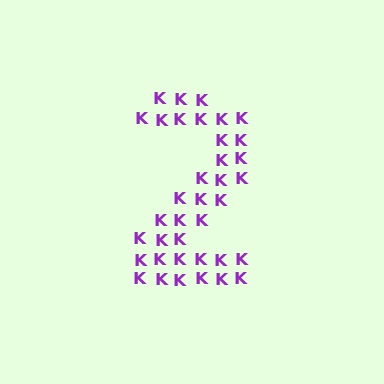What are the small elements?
The small elements are letter K's.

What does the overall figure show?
The overall figure shows the digit 2.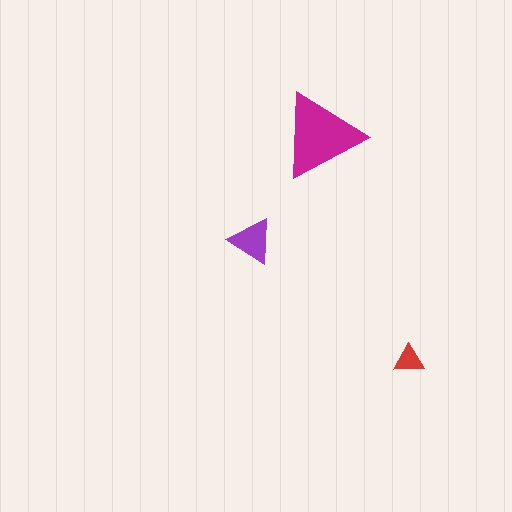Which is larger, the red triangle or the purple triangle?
The purple one.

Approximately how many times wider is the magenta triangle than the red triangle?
About 3 times wider.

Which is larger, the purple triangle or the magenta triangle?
The magenta one.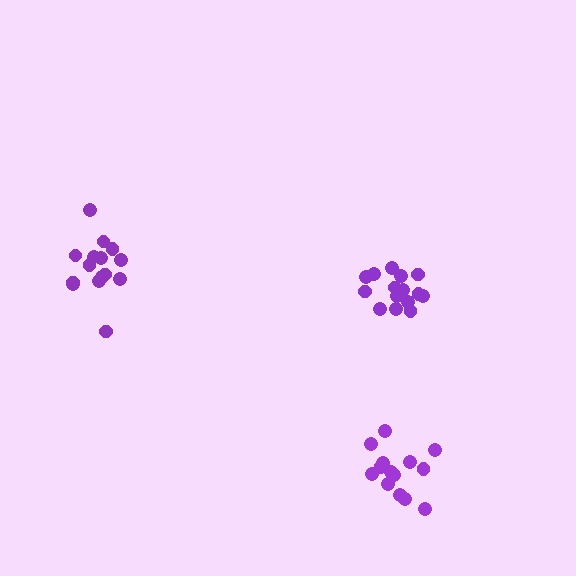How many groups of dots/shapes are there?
There are 3 groups.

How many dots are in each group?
Group 1: 14 dots, Group 2: 15 dots, Group 3: 15 dots (44 total).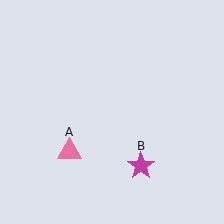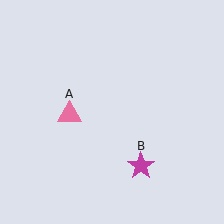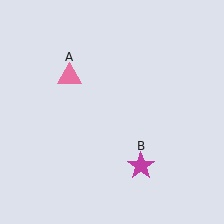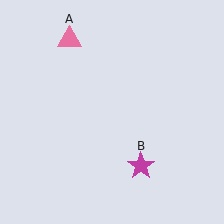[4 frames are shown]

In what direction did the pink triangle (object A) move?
The pink triangle (object A) moved up.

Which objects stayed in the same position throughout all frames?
Magenta star (object B) remained stationary.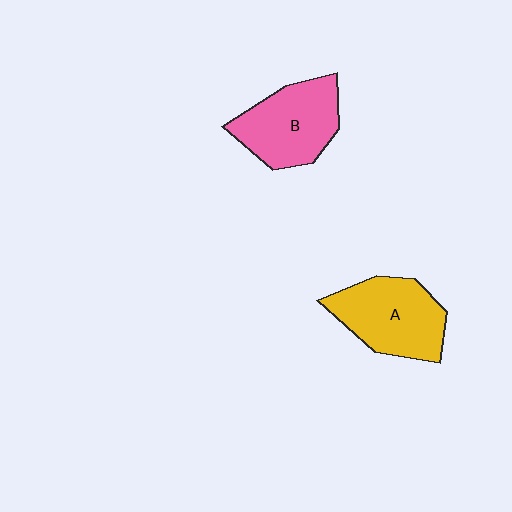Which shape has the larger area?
Shape A (yellow).